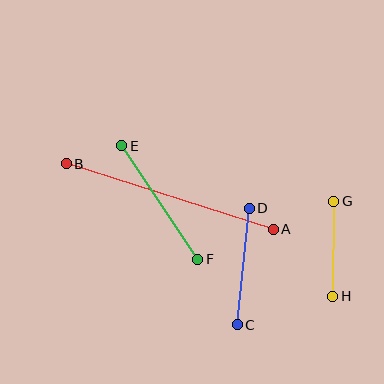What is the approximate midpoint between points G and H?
The midpoint is at approximately (333, 249) pixels.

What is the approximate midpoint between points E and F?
The midpoint is at approximately (160, 202) pixels.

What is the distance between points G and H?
The distance is approximately 95 pixels.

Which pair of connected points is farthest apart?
Points A and B are farthest apart.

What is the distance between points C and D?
The distance is approximately 117 pixels.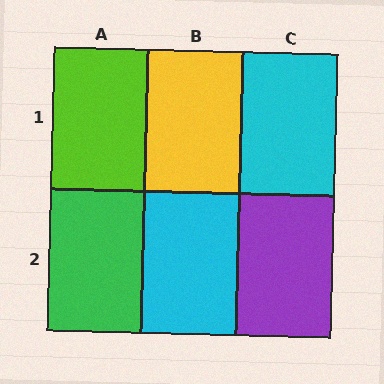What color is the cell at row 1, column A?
Lime.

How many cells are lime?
1 cell is lime.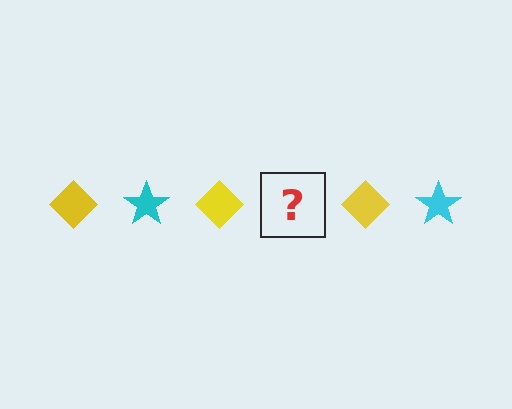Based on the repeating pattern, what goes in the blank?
The blank should be a cyan star.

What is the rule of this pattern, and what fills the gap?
The rule is that the pattern alternates between yellow diamond and cyan star. The gap should be filled with a cyan star.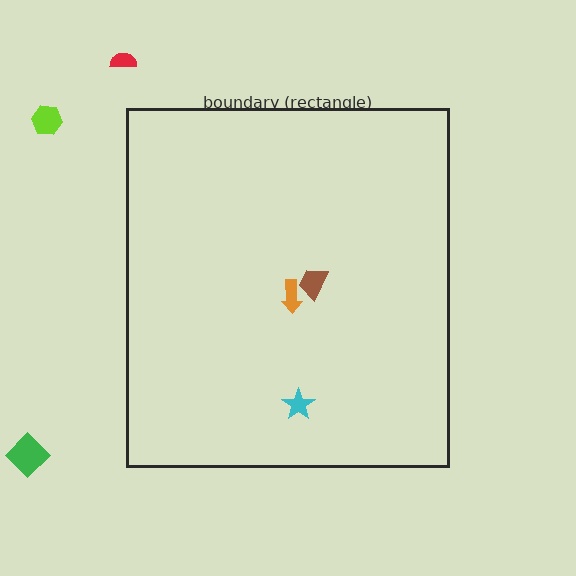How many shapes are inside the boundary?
3 inside, 3 outside.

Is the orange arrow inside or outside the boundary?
Inside.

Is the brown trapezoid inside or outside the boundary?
Inside.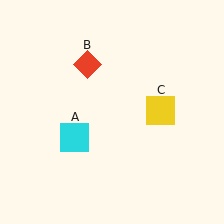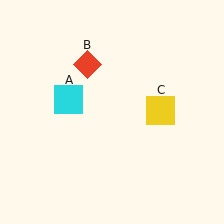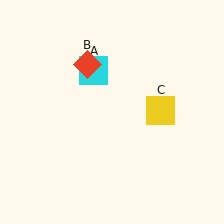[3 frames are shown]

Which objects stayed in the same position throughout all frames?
Red diamond (object B) and yellow square (object C) remained stationary.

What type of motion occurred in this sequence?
The cyan square (object A) rotated clockwise around the center of the scene.